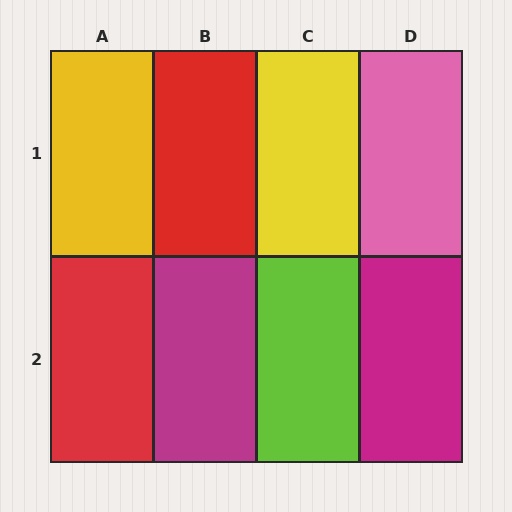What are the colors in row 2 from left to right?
Red, magenta, lime, magenta.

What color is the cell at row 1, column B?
Red.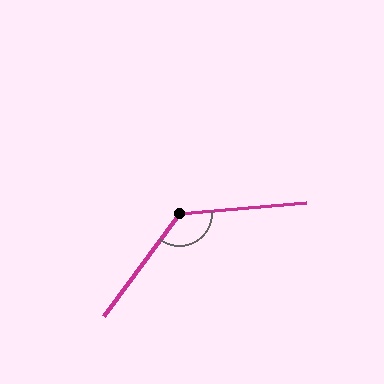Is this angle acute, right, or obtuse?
It is obtuse.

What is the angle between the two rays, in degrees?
Approximately 132 degrees.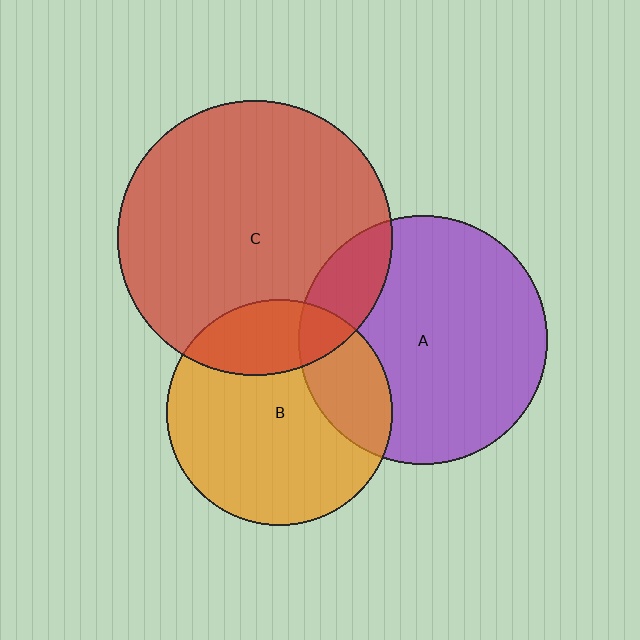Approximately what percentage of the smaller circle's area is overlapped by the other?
Approximately 25%.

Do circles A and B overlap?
Yes.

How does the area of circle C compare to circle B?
Approximately 1.5 times.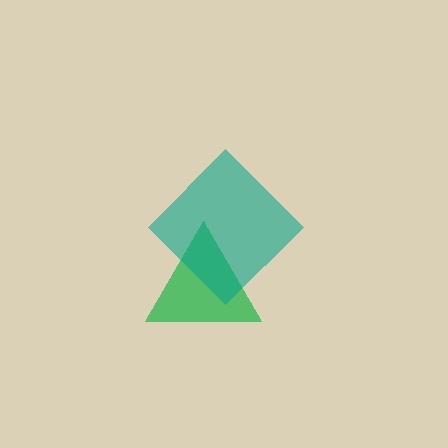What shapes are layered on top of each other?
The layered shapes are: a green triangle, a teal diamond.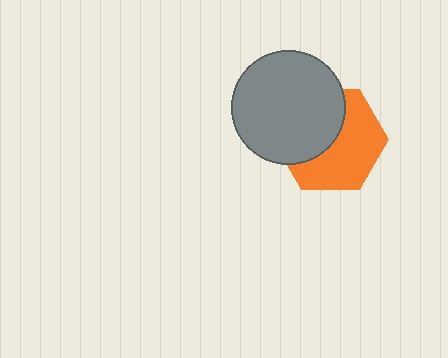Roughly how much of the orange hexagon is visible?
About half of it is visible (roughly 55%).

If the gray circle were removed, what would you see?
You would see the complete orange hexagon.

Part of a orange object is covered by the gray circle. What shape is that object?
It is a hexagon.